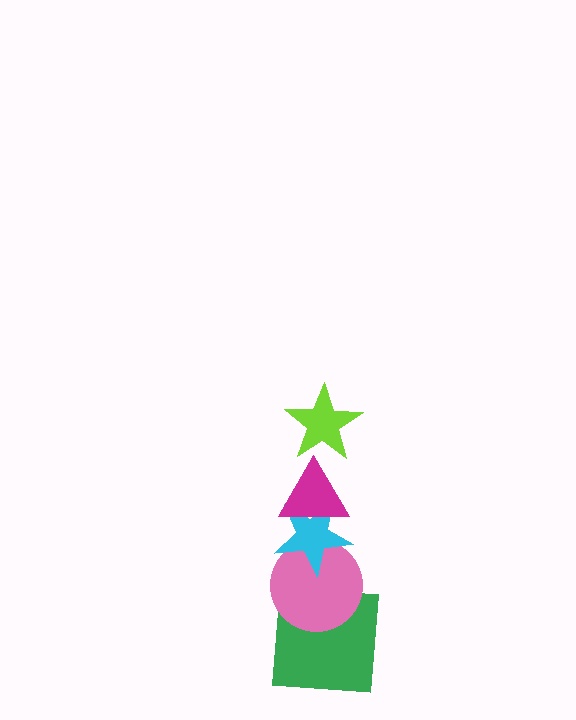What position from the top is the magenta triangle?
The magenta triangle is 2nd from the top.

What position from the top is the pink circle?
The pink circle is 4th from the top.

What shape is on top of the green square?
The pink circle is on top of the green square.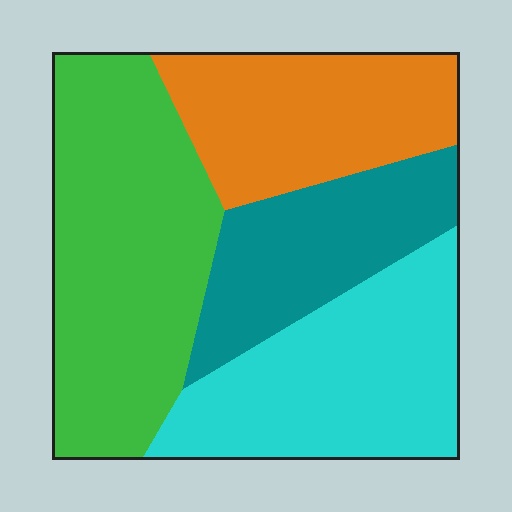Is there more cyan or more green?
Green.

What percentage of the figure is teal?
Teal covers about 20% of the figure.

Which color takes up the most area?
Green, at roughly 35%.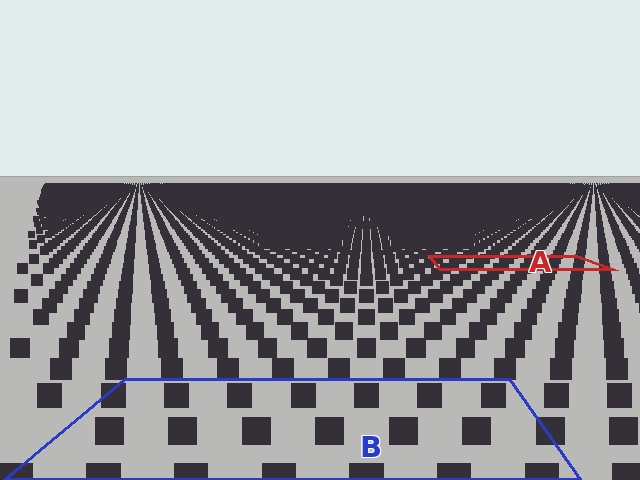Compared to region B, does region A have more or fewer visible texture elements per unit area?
Region A has more texture elements per unit area — they are packed more densely because it is farther away.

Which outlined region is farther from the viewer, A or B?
Region A is farther from the viewer — the texture elements inside it appear smaller and more densely packed.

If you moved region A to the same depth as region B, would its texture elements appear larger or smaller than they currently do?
They would appear larger. At a closer depth, the same texture elements are projected at a bigger on-screen size.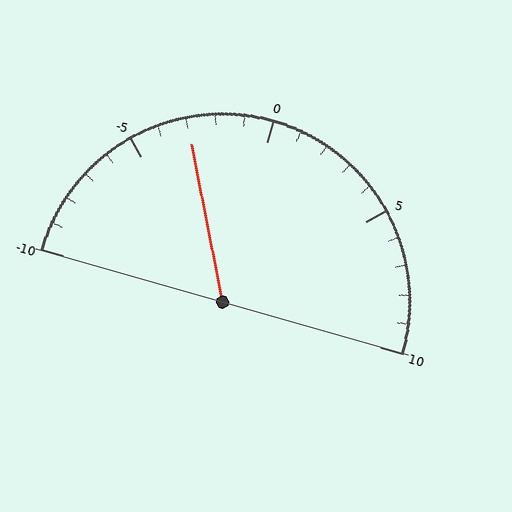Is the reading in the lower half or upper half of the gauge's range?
The reading is in the lower half of the range (-10 to 10).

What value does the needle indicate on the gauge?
The needle indicates approximately -3.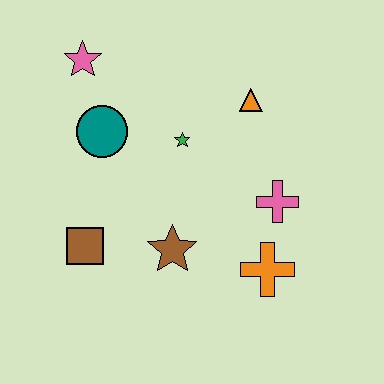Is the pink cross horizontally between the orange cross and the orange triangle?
No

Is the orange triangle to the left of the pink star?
No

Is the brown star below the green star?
Yes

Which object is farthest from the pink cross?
The pink star is farthest from the pink cross.